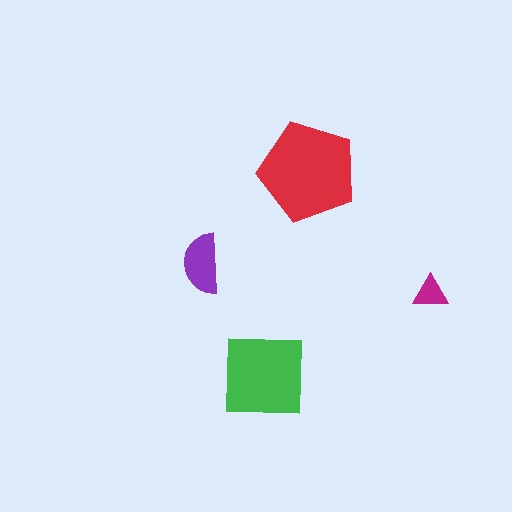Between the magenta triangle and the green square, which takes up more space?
The green square.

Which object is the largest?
The red pentagon.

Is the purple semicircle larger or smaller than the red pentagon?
Smaller.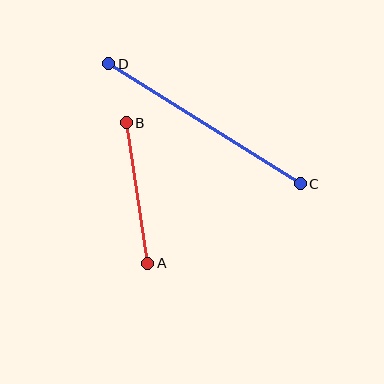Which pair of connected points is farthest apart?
Points C and D are farthest apart.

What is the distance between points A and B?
The distance is approximately 142 pixels.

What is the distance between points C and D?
The distance is approximately 226 pixels.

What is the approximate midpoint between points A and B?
The midpoint is at approximately (137, 193) pixels.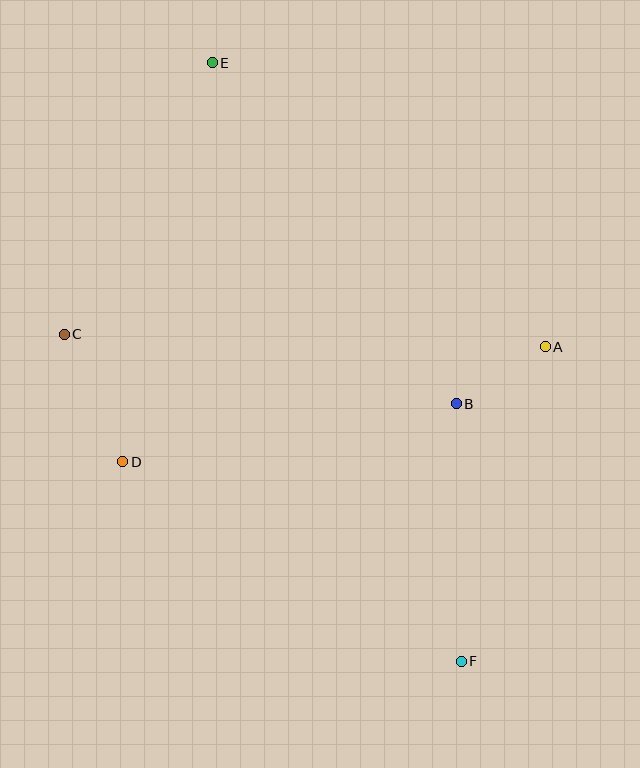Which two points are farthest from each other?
Points E and F are farthest from each other.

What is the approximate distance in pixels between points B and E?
The distance between B and E is approximately 420 pixels.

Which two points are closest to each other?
Points A and B are closest to each other.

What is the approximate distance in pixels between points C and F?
The distance between C and F is approximately 514 pixels.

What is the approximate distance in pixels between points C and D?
The distance between C and D is approximately 140 pixels.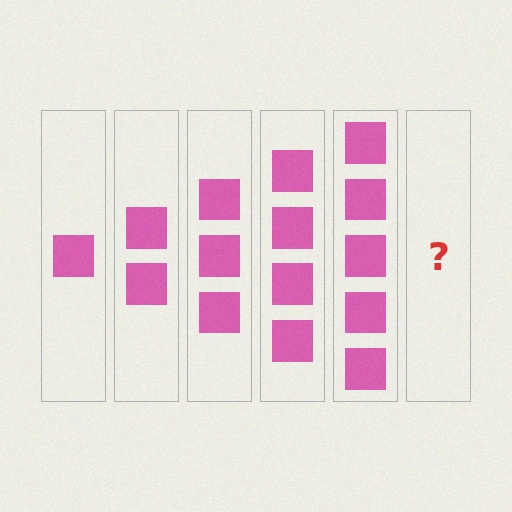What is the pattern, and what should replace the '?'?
The pattern is that each step adds one more square. The '?' should be 6 squares.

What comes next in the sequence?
The next element should be 6 squares.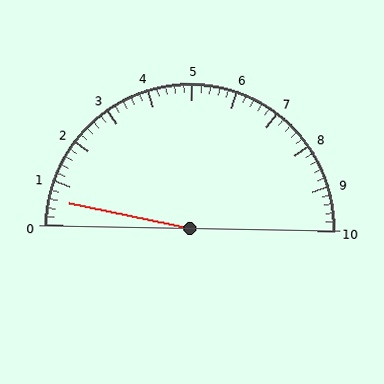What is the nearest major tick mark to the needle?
The nearest major tick mark is 1.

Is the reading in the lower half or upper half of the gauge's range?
The reading is in the lower half of the range (0 to 10).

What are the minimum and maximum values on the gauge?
The gauge ranges from 0 to 10.